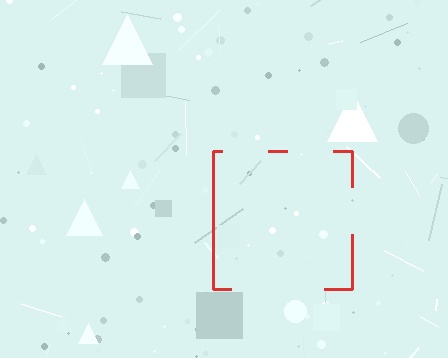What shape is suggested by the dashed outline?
The dashed outline suggests a square.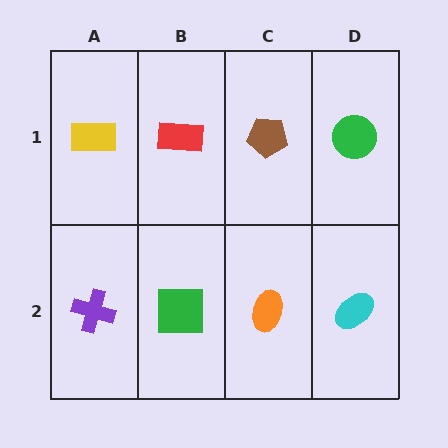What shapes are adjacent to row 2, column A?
A yellow rectangle (row 1, column A), a green square (row 2, column B).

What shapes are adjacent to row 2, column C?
A brown pentagon (row 1, column C), a green square (row 2, column B), a cyan ellipse (row 2, column D).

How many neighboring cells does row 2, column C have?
3.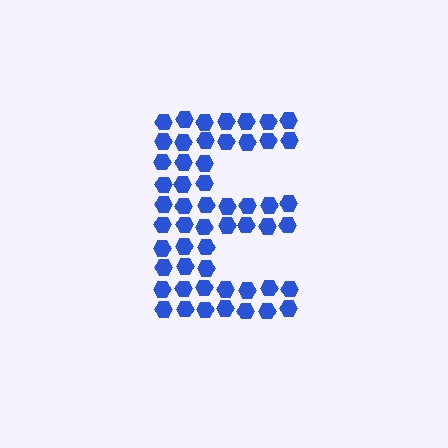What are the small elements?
The small elements are hexagons.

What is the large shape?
The large shape is the letter E.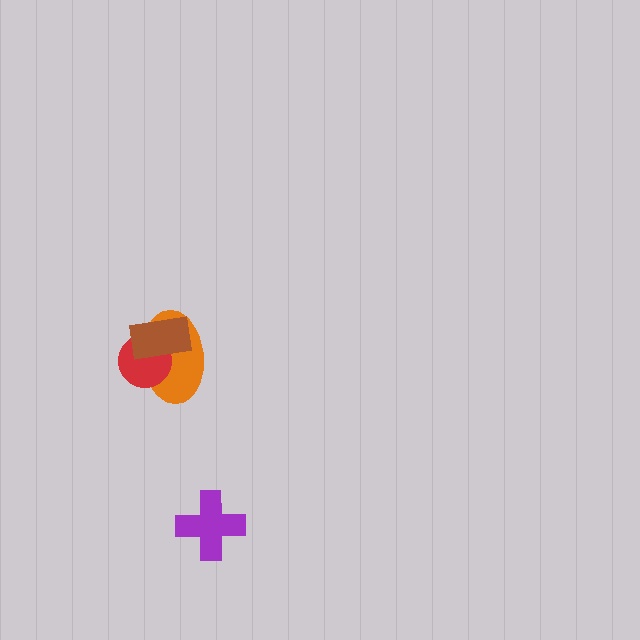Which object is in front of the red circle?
The brown rectangle is in front of the red circle.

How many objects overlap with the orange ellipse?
2 objects overlap with the orange ellipse.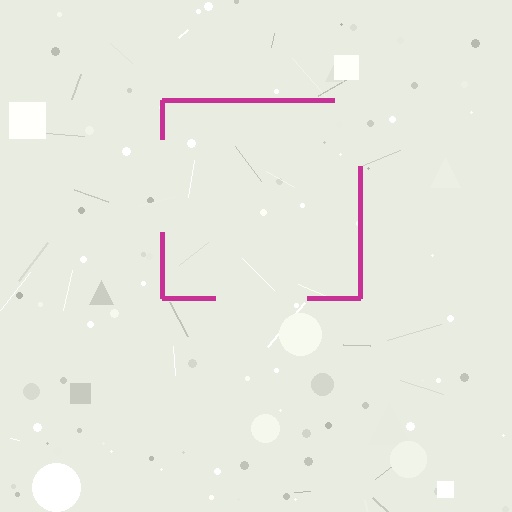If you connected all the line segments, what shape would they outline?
They would outline a square.